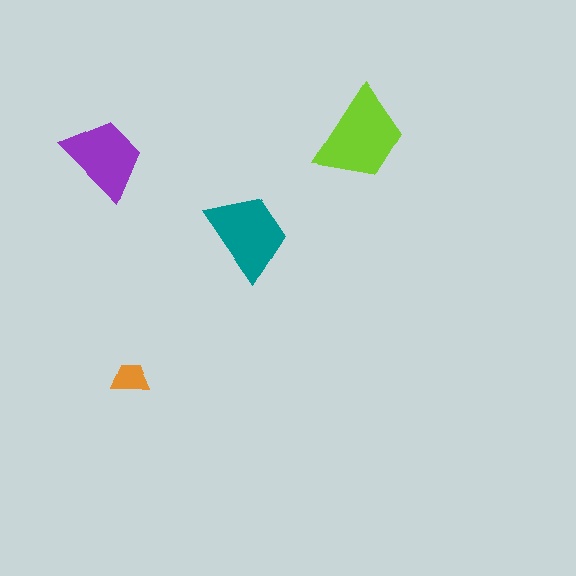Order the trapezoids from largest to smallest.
the lime one, the teal one, the purple one, the orange one.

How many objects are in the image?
There are 4 objects in the image.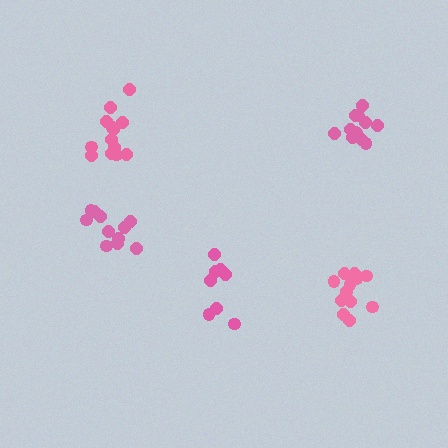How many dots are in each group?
Group 1: 8 dots, Group 2: 13 dots, Group 3: 13 dots, Group 4: 12 dots, Group 5: 11 dots (57 total).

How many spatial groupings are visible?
There are 5 spatial groupings.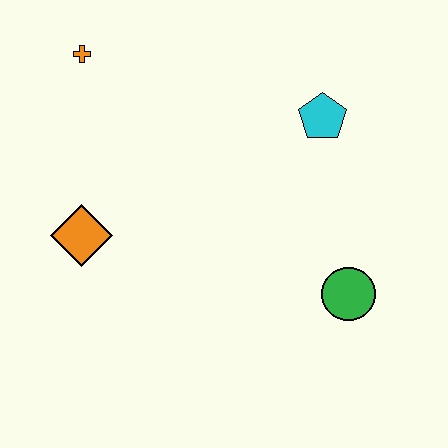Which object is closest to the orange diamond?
The orange cross is closest to the orange diamond.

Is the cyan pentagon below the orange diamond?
No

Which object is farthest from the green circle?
The orange cross is farthest from the green circle.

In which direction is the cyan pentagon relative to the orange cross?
The cyan pentagon is to the right of the orange cross.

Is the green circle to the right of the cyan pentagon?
Yes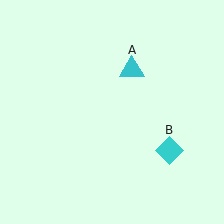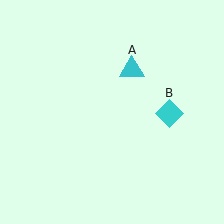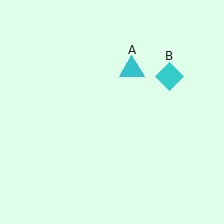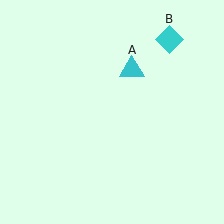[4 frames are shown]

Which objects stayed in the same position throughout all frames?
Cyan triangle (object A) remained stationary.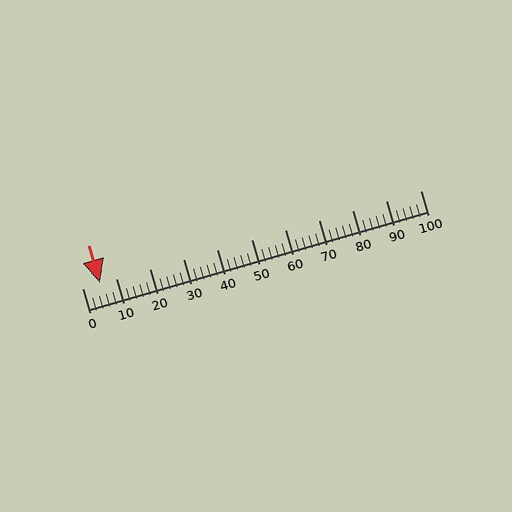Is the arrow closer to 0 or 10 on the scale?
The arrow is closer to 10.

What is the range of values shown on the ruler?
The ruler shows values from 0 to 100.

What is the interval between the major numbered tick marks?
The major tick marks are spaced 10 units apart.